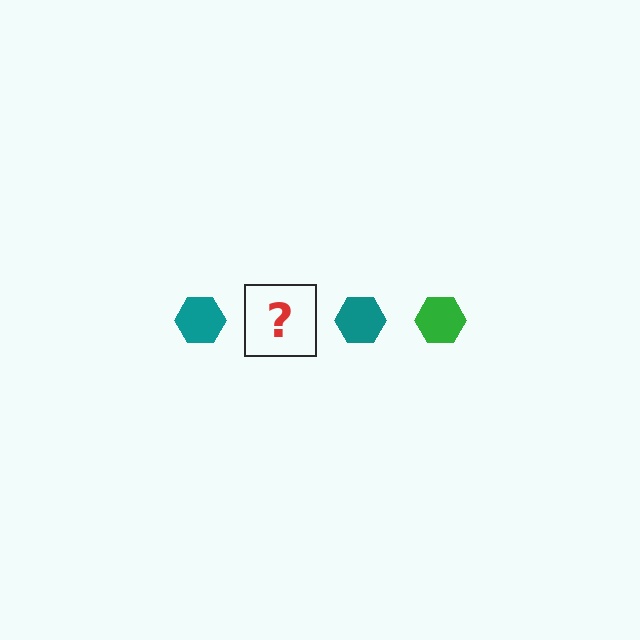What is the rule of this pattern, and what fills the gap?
The rule is that the pattern cycles through teal, green hexagons. The gap should be filled with a green hexagon.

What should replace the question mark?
The question mark should be replaced with a green hexagon.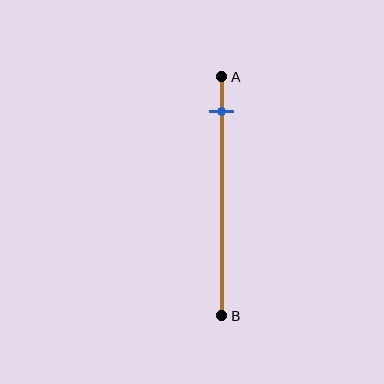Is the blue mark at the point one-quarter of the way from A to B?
No, the mark is at about 15% from A, not at the 25% one-quarter point.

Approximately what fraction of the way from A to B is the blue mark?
The blue mark is approximately 15% of the way from A to B.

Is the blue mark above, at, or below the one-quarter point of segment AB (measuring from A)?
The blue mark is above the one-quarter point of segment AB.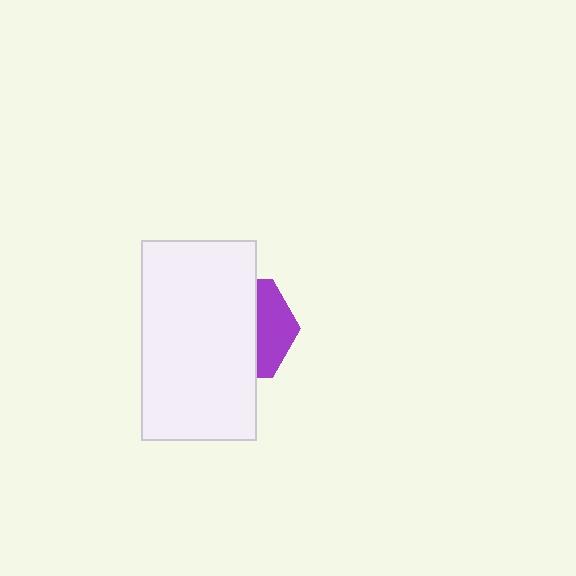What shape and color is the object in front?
The object in front is a white rectangle.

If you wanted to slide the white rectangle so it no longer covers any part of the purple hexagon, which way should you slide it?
Slide it left — that is the most direct way to separate the two shapes.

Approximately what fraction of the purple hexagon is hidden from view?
Roughly 66% of the purple hexagon is hidden behind the white rectangle.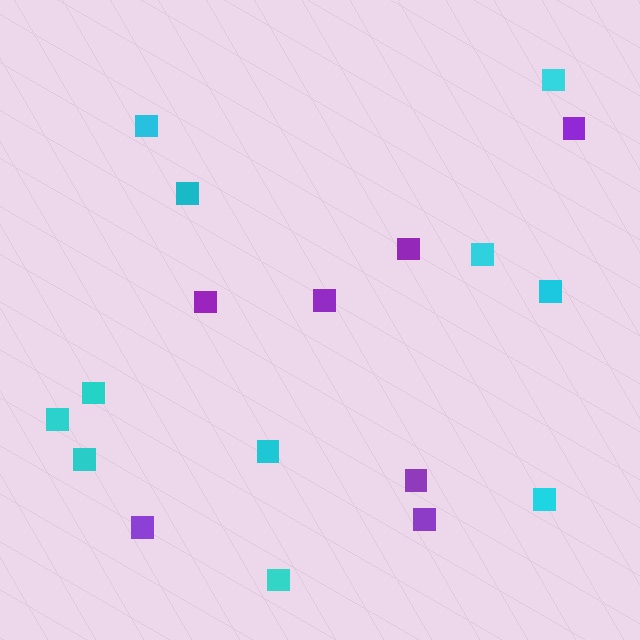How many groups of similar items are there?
There are 2 groups: one group of cyan squares (11) and one group of purple squares (7).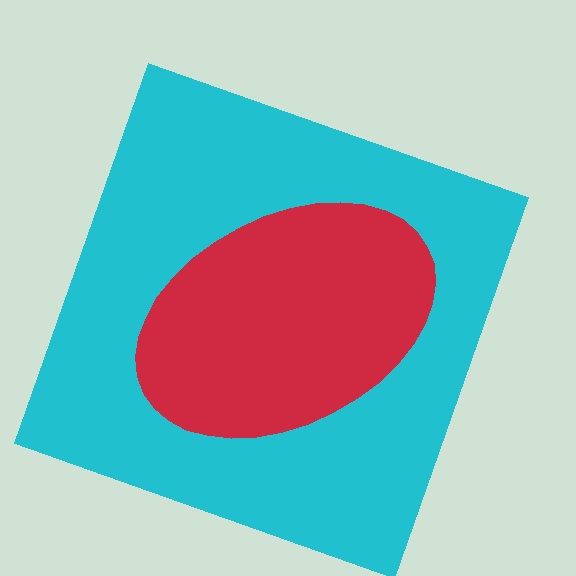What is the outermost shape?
The cyan square.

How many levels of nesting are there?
2.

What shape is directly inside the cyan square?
The red ellipse.